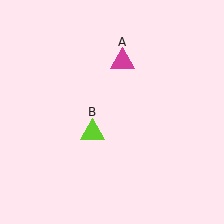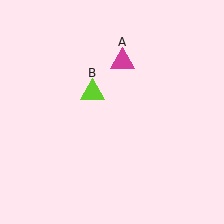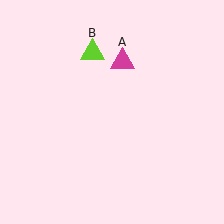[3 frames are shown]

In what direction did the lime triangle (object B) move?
The lime triangle (object B) moved up.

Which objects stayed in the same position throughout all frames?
Magenta triangle (object A) remained stationary.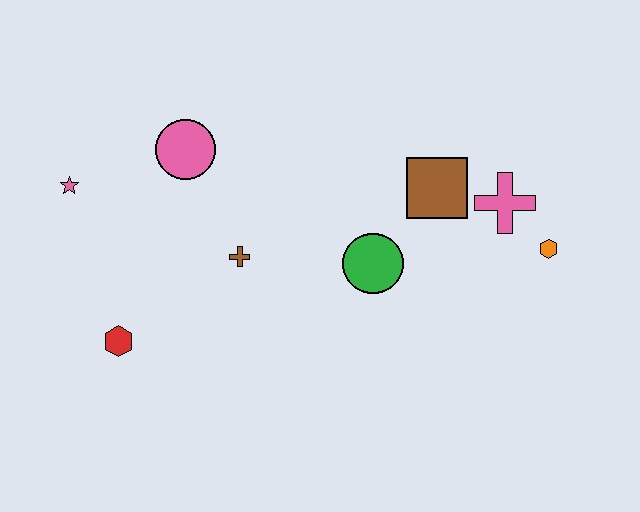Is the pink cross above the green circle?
Yes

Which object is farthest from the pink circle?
The orange hexagon is farthest from the pink circle.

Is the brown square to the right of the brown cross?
Yes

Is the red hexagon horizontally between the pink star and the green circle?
Yes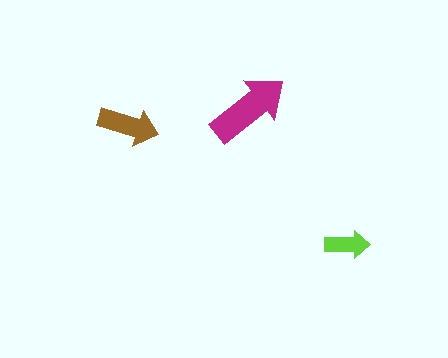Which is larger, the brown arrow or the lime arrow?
The brown one.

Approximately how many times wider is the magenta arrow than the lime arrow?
About 2 times wider.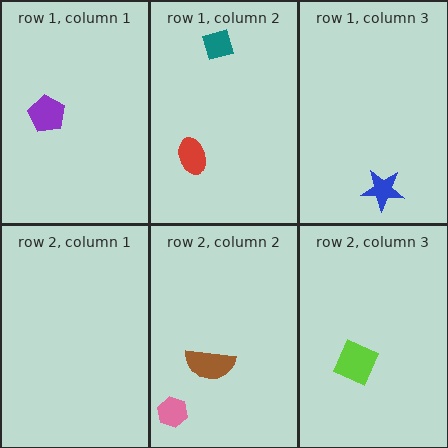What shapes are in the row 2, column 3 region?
The lime square.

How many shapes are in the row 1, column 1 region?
1.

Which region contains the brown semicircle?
The row 2, column 2 region.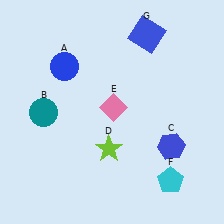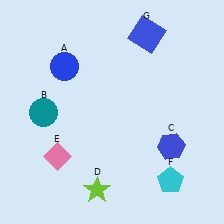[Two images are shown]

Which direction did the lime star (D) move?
The lime star (D) moved down.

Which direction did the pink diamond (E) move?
The pink diamond (E) moved left.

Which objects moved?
The objects that moved are: the lime star (D), the pink diamond (E).